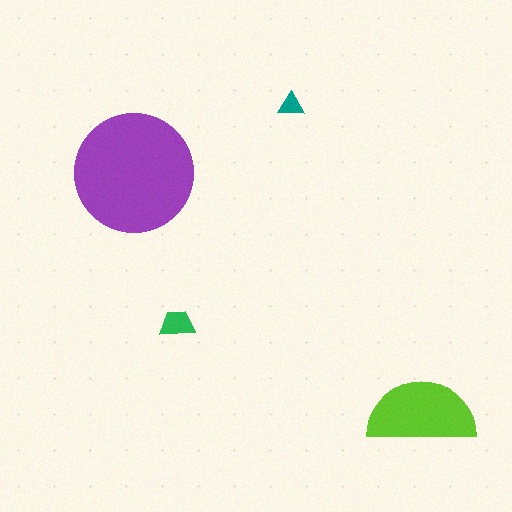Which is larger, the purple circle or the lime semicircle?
The purple circle.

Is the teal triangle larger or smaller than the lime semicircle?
Smaller.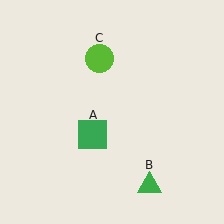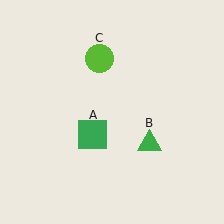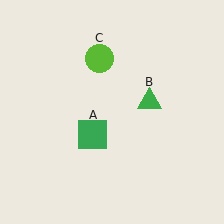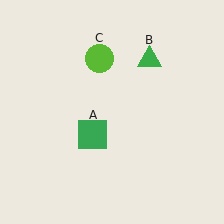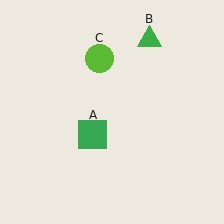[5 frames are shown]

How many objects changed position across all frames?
1 object changed position: green triangle (object B).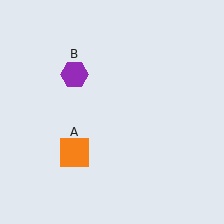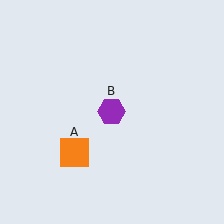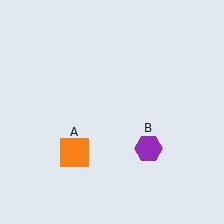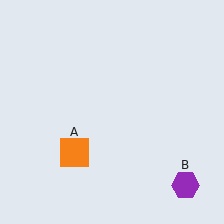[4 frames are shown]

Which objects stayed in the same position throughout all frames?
Orange square (object A) remained stationary.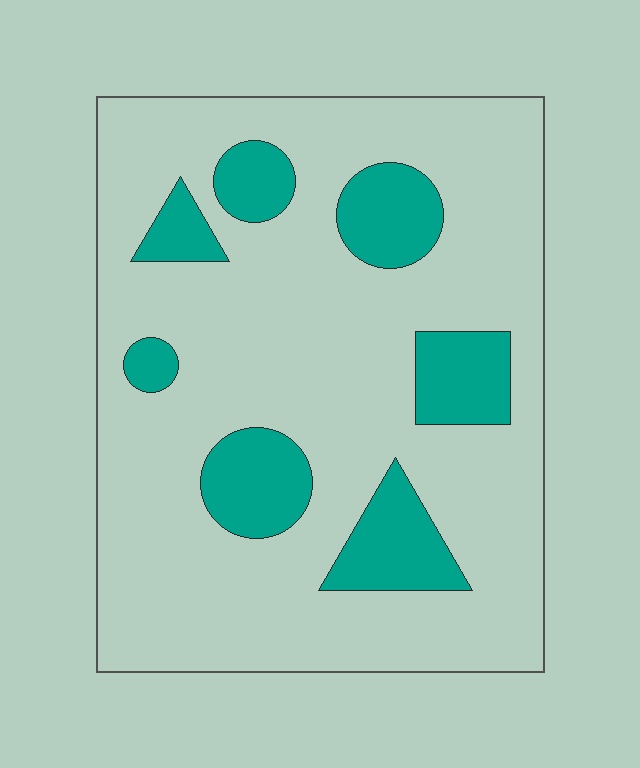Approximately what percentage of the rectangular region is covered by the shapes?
Approximately 20%.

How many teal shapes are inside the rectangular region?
7.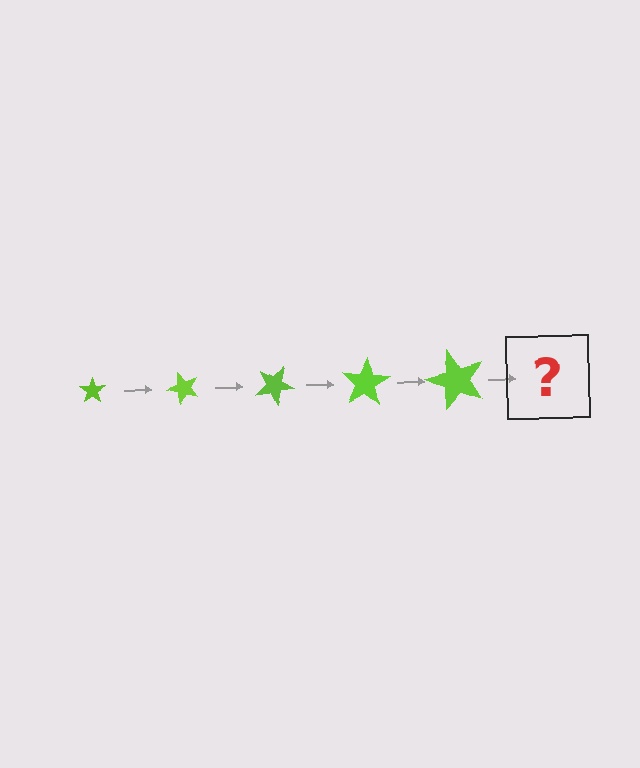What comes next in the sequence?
The next element should be a star, larger than the previous one and rotated 250 degrees from the start.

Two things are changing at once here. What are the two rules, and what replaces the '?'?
The two rules are that the star grows larger each step and it rotates 50 degrees each step. The '?' should be a star, larger than the previous one and rotated 250 degrees from the start.